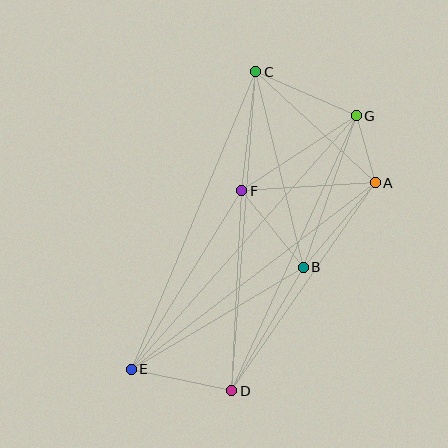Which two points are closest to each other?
Points A and G are closest to each other.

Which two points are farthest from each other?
Points E and G are farthest from each other.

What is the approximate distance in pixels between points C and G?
The distance between C and G is approximately 109 pixels.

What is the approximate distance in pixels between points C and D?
The distance between C and D is approximately 320 pixels.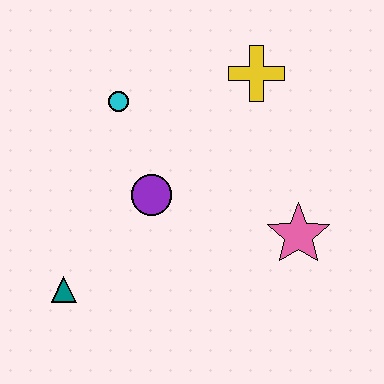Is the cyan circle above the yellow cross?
No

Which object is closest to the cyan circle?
The purple circle is closest to the cyan circle.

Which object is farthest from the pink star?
The teal triangle is farthest from the pink star.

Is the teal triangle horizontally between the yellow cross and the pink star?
No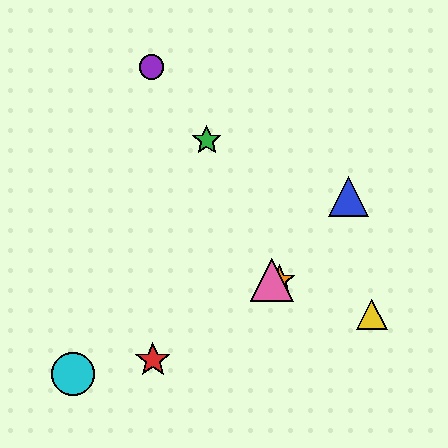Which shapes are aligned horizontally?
The orange star, the pink triangle are aligned horizontally.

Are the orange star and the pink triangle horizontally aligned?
Yes, both are at y≈280.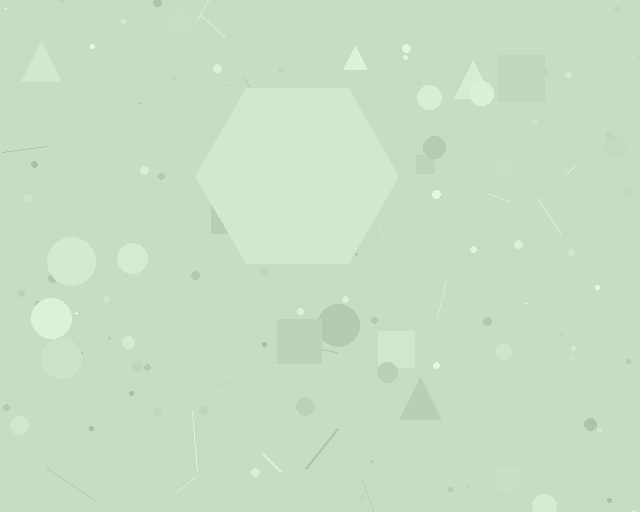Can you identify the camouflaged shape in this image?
The camouflaged shape is a hexagon.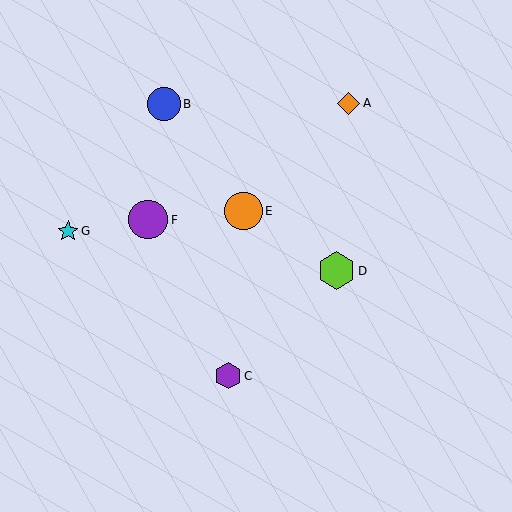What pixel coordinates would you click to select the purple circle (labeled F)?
Click at (148, 220) to select the purple circle F.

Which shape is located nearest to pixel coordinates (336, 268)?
The lime hexagon (labeled D) at (336, 271) is nearest to that location.